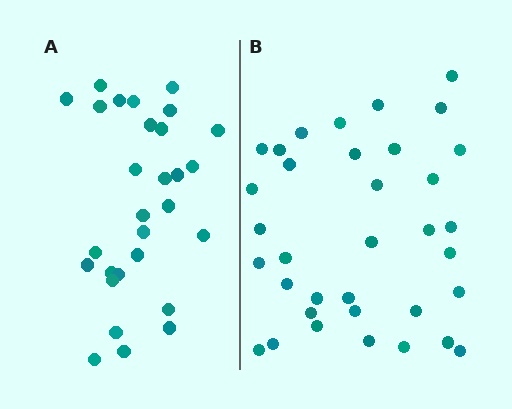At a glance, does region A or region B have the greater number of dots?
Region B (the right region) has more dots.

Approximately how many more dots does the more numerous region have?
Region B has about 6 more dots than region A.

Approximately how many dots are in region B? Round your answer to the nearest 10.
About 40 dots. (The exact count is 35, which rounds to 40.)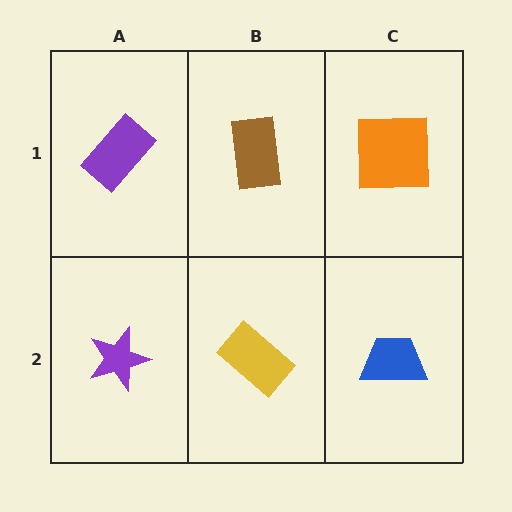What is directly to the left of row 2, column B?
A purple star.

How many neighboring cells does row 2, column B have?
3.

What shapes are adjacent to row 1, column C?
A blue trapezoid (row 2, column C), a brown rectangle (row 1, column B).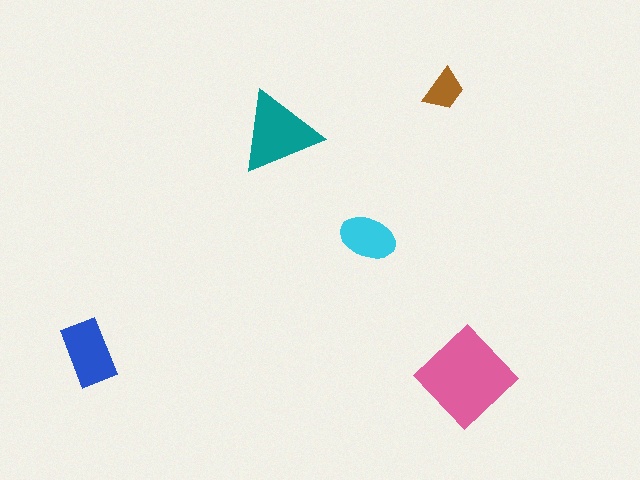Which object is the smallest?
The brown trapezoid.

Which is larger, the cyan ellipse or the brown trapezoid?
The cyan ellipse.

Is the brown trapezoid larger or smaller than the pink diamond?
Smaller.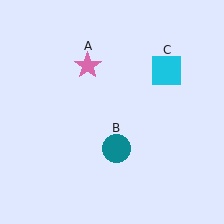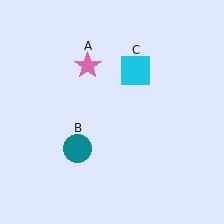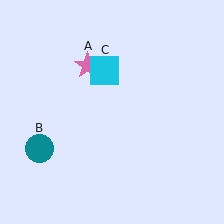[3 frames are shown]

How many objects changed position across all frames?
2 objects changed position: teal circle (object B), cyan square (object C).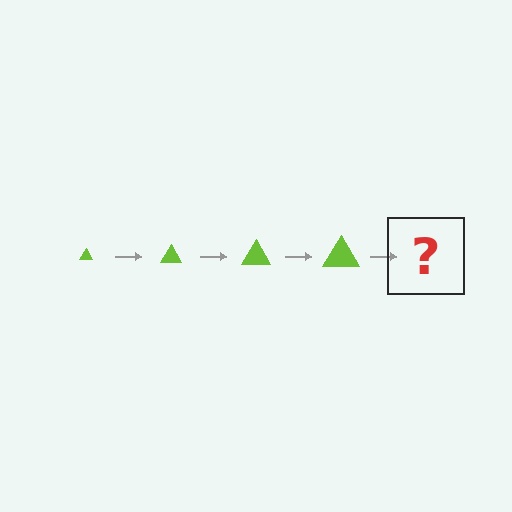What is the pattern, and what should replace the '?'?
The pattern is that the triangle gets progressively larger each step. The '?' should be a lime triangle, larger than the previous one.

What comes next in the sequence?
The next element should be a lime triangle, larger than the previous one.